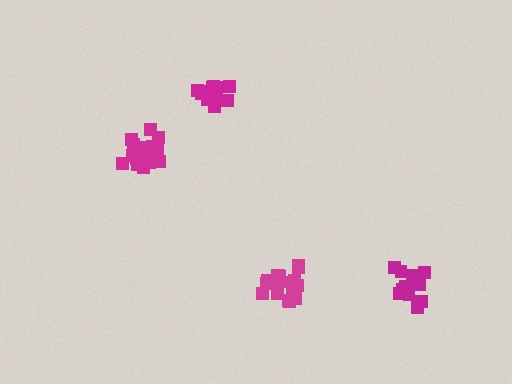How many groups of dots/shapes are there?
There are 4 groups.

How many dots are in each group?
Group 1: 17 dots, Group 2: 18 dots, Group 3: 13 dots, Group 4: 12 dots (60 total).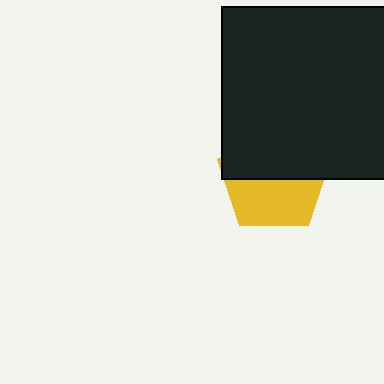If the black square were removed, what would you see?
You would see the complete yellow pentagon.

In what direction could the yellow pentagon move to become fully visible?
The yellow pentagon could move down. That would shift it out from behind the black square entirely.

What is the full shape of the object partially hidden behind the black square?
The partially hidden object is a yellow pentagon.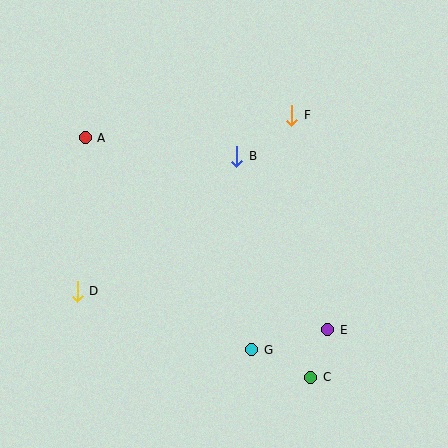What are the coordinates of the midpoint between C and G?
The midpoint between C and G is at (281, 363).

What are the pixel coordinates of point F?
Point F is at (292, 115).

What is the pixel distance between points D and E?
The distance between D and E is 253 pixels.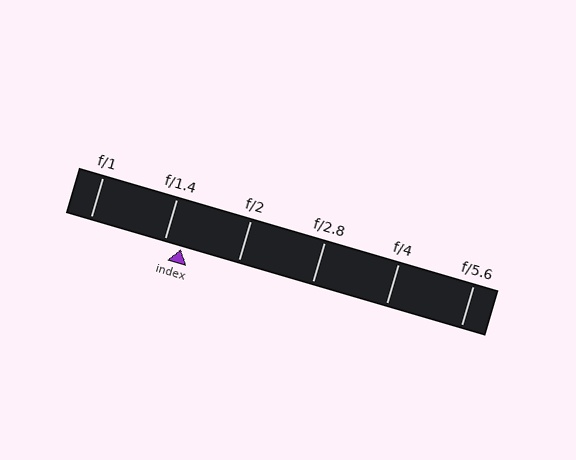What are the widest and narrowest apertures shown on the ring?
The widest aperture shown is f/1 and the narrowest is f/5.6.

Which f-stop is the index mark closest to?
The index mark is closest to f/1.4.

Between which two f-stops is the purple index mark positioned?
The index mark is between f/1.4 and f/2.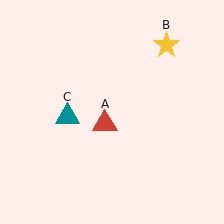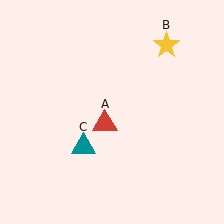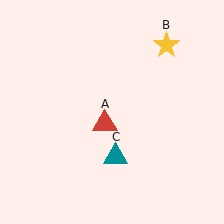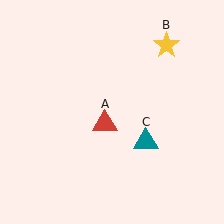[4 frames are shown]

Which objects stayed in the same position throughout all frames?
Red triangle (object A) and yellow star (object B) remained stationary.